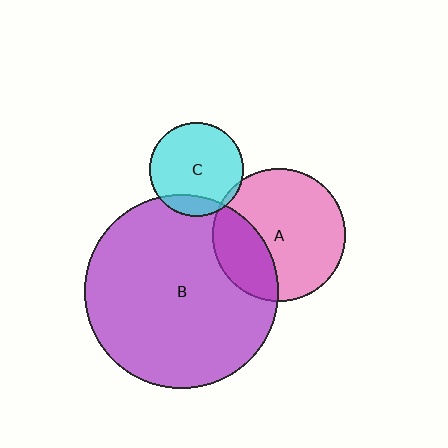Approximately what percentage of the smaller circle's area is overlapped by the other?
Approximately 5%.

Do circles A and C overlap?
Yes.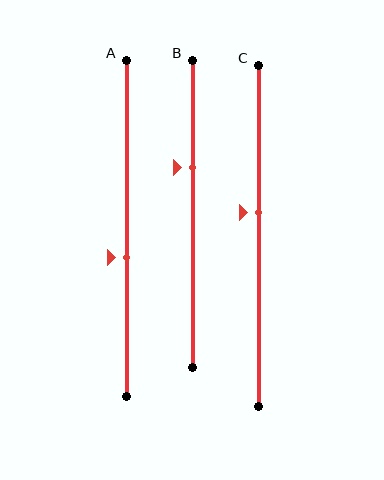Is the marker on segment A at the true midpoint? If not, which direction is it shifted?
No, the marker on segment A is shifted downward by about 9% of the segment length.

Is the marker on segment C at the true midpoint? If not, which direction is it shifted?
No, the marker on segment C is shifted upward by about 7% of the segment length.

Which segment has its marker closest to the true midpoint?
Segment C has its marker closest to the true midpoint.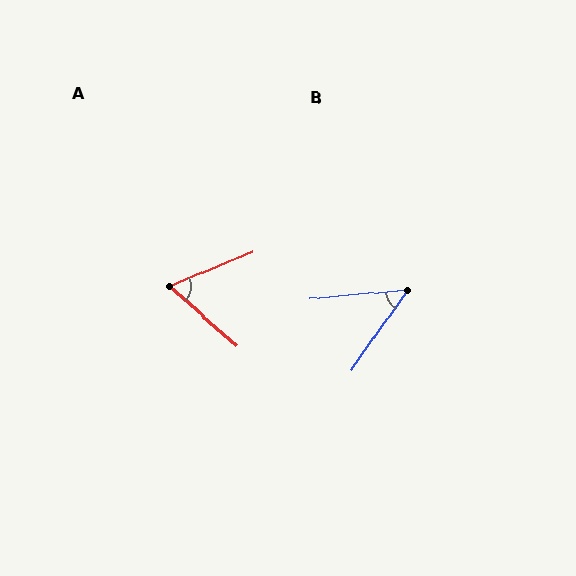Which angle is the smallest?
B, at approximately 50 degrees.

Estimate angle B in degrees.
Approximately 50 degrees.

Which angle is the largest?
A, at approximately 64 degrees.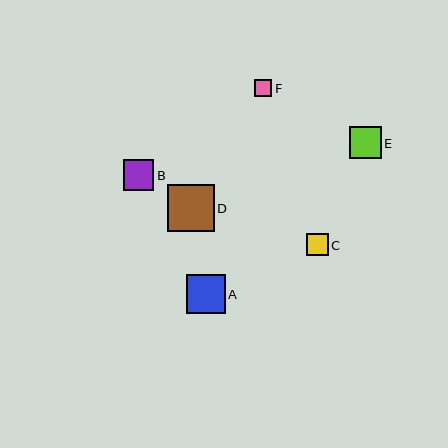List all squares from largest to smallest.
From largest to smallest: D, A, E, B, C, F.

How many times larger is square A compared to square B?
Square A is approximately 1.3 times the size of square B.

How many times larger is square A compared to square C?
Square A is approximately 1.8 times the size of square C.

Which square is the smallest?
Square F is the smallest with a size of approximately 17 pixels.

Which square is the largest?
Square D is the largest with a size of approximately 47 pixels.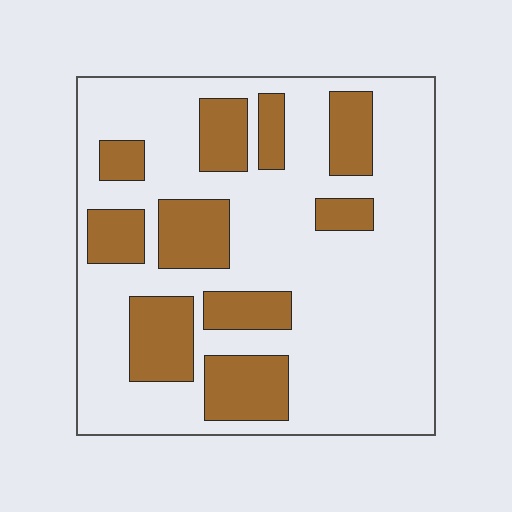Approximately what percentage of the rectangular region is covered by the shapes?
Approximately 30%.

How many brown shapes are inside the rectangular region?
10.